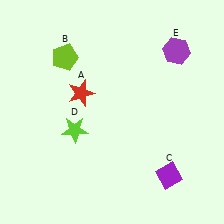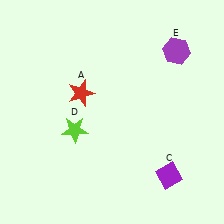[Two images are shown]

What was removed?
The lime pentagon (B) was removed in Image 2.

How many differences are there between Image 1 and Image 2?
There is 1 difference between the two images.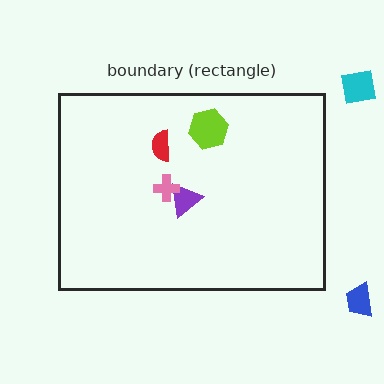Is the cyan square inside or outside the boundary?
Outside.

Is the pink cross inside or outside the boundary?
Inside.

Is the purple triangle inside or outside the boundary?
Inside.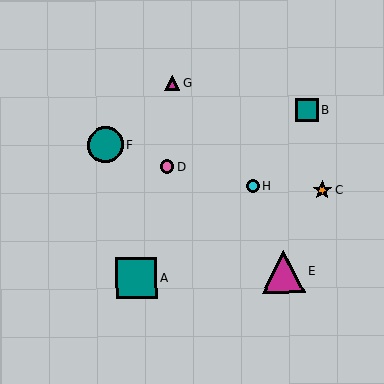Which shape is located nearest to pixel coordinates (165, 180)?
The pink circle (labeled D) at (167, 167) is nearest to that location.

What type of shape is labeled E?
Shape E is a magenta triangle.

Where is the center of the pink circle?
The center of the pink circle is at (167, 167).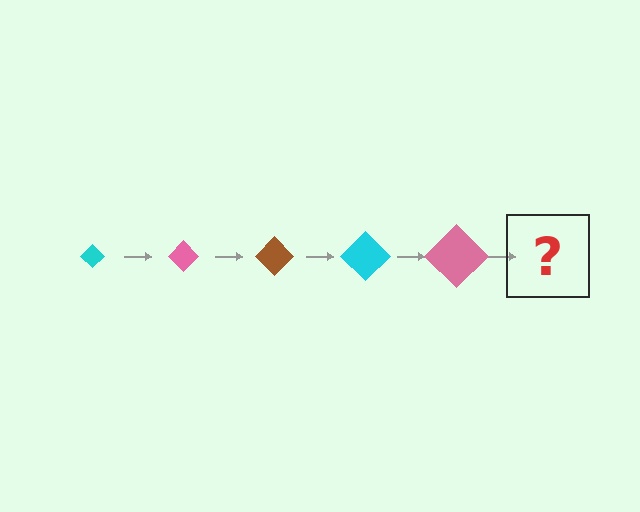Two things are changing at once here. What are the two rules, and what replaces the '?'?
The two rules are that the diamond grows larger each step and the color cycles through cyan, pink, and brown. The '?' should be a brown diamond, larger than the previous one.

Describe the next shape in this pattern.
It should be a brown diamond, larger than the previous one.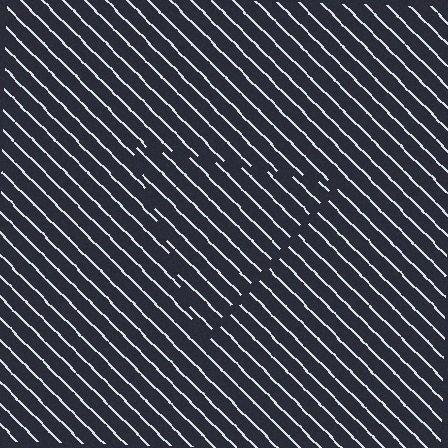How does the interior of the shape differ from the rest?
The interior of the shape contains the same grating, shifted by half a period — the contour is defined by the phase discontinuity where line-ends from the inner and outer gratings abut.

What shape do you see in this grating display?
An illusory triangle. The interior of the shape contains the same grating, shifted by half a period — the contour is defined by the phase discontinuity where line-ends from the inner and outer gratings abut.